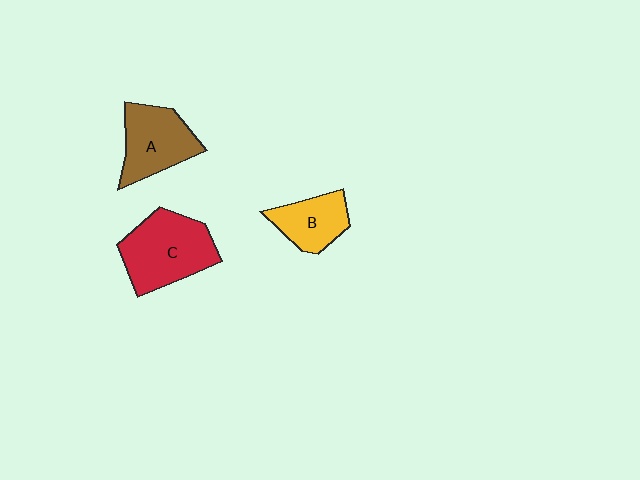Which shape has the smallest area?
Shape B (yellow).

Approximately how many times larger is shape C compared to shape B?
Approximately 1.7 times.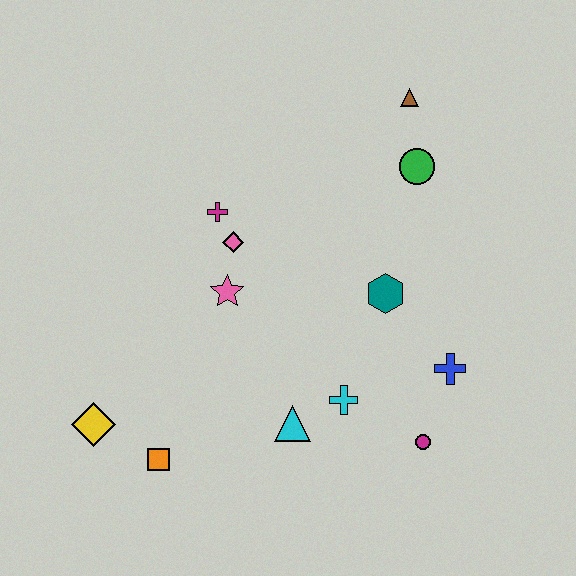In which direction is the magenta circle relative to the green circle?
The magenta circle is below the green circle.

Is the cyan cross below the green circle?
Yes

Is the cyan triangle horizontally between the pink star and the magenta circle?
Yes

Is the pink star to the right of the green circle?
No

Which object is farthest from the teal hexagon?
The yellow diamond is farthest from the teal hexagon.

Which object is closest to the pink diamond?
The magenta cross is closest to the pink diamond.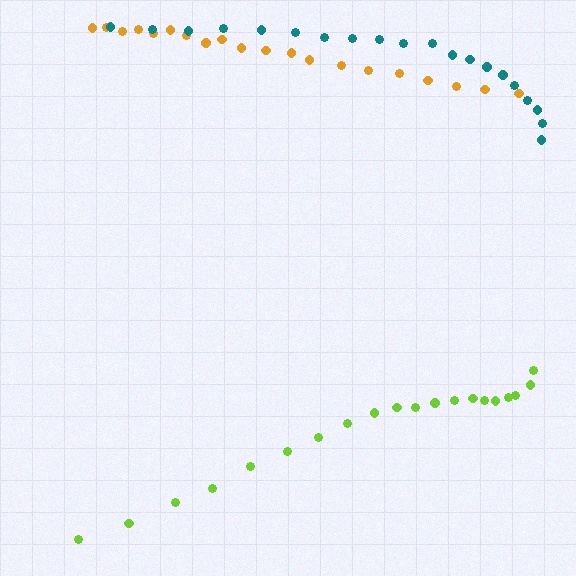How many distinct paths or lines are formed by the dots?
There are 3 distinct paths.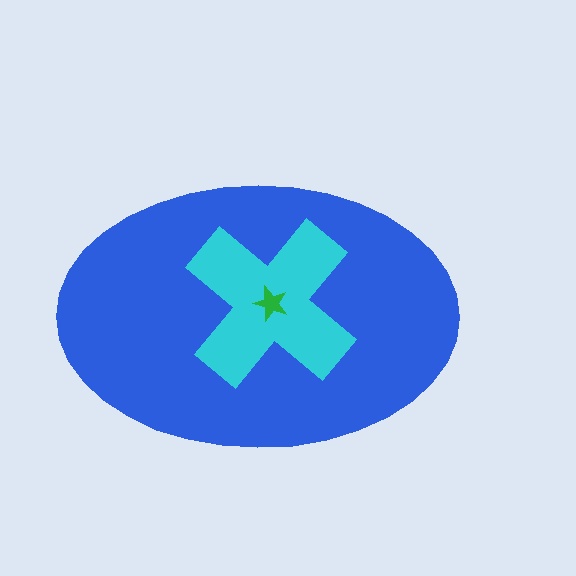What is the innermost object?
The green star.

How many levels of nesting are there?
3.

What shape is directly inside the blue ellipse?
The cyan cross.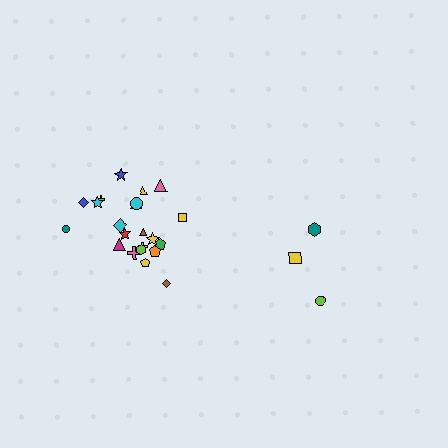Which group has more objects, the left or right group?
The left group.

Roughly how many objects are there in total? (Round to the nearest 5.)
Roughly 25 objects in total.